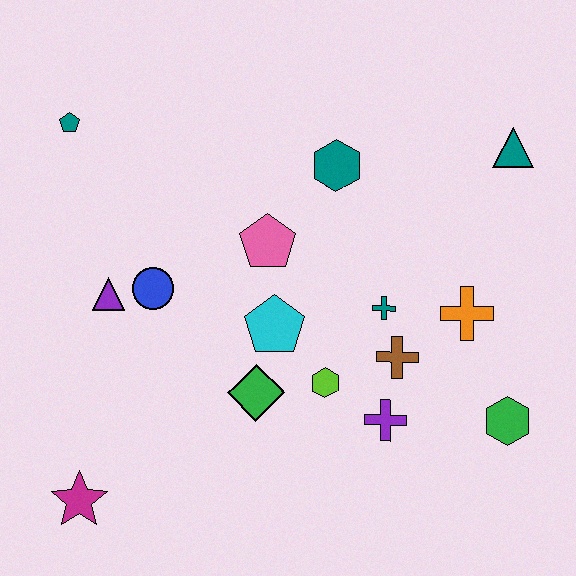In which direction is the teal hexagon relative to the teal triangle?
The teal hexagon is to the left of the teal triangle.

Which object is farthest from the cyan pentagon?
The teal triangle is farthest from the cyan pentagon.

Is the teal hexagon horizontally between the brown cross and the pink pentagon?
Yes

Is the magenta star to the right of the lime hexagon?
No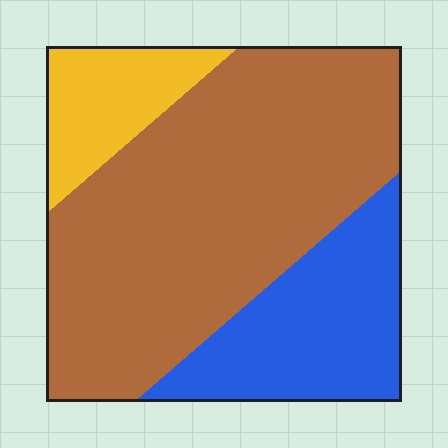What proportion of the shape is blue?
Blue takes up about one quarter (1/4) of the shape.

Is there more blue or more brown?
Brown.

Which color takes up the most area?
Brown, at roughly 65%.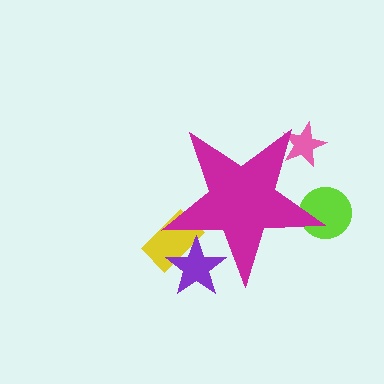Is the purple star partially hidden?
Yes, the purple star is partially hidden behind the magenta star.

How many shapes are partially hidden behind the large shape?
4 shapes are partially hidden.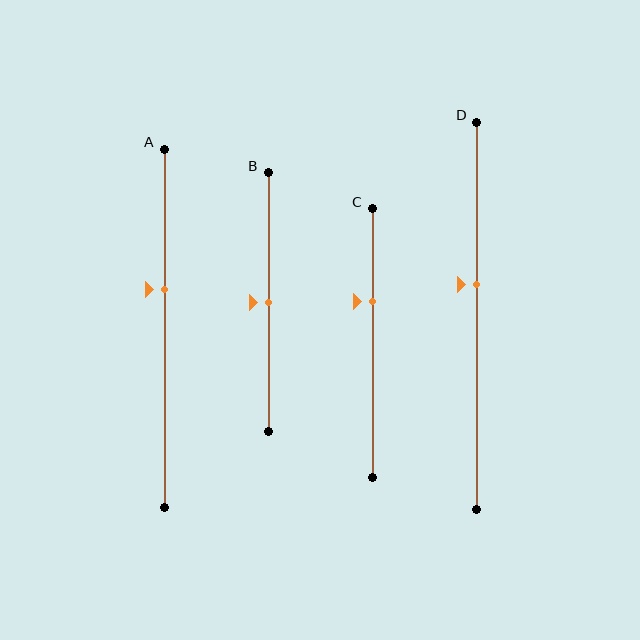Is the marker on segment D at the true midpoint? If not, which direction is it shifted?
No, the marker on segment D is shifted upward by about 8% of the segment length.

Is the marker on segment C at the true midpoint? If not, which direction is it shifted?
No, the marker on segment C is shifted upward by about 15% of the segment length.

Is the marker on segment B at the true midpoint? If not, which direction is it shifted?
Yes, the marker on segment B is at the true midpoint.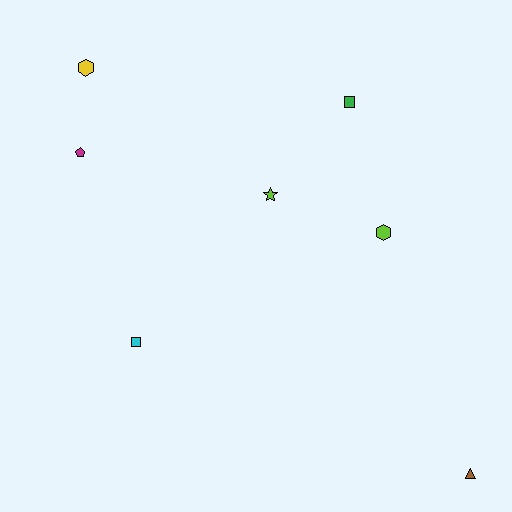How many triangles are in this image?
There is 1 triangle.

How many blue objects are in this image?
There are no blue objects.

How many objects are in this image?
There are 7 objects.